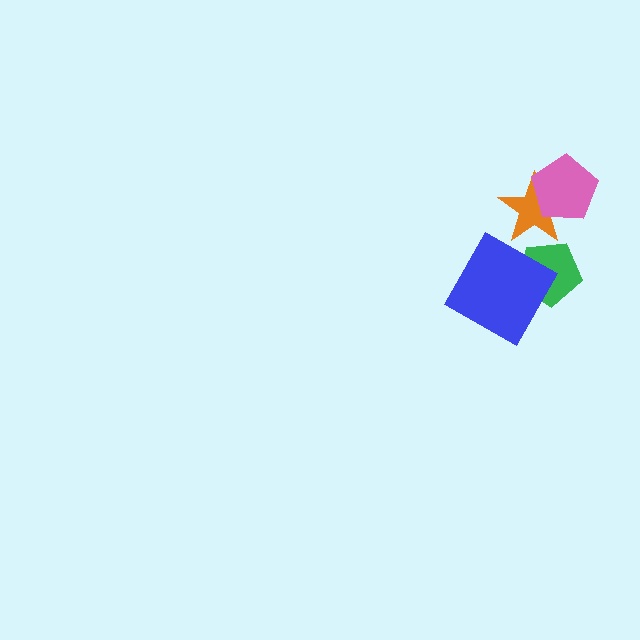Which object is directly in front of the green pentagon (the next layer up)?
The orange star is directly in front of the green pentagon.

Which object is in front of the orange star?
The pink pentagon is in front of the orange star.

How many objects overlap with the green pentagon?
2 objects overlap with the green pentagon.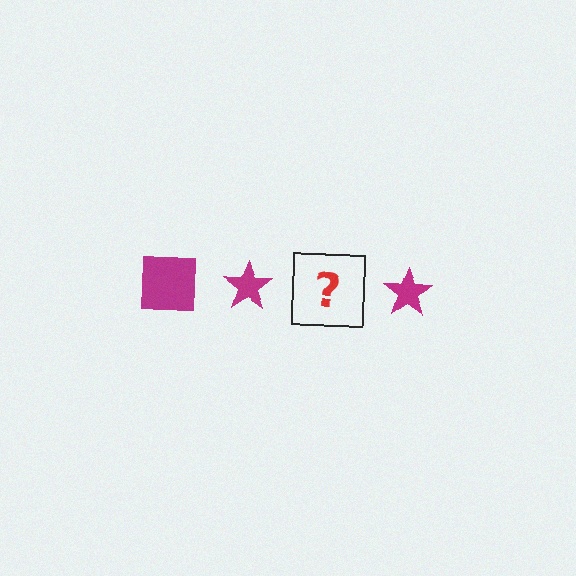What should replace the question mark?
The question mark should be replaced with a magenta square.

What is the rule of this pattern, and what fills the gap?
The rule is that the pattern cycles through square, star shapes in magenta. The gap should be filled with a magenta square.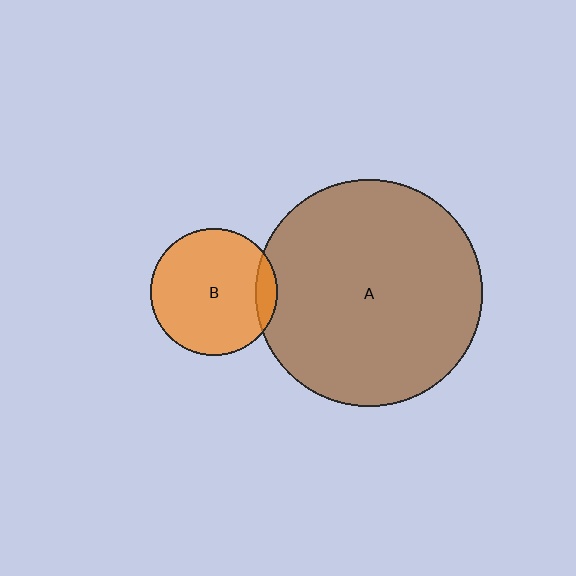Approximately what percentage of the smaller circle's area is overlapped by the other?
Approximately 10%.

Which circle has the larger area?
Circle A (brown).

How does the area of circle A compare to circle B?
Approximately 3.2 times.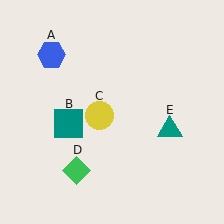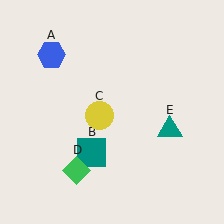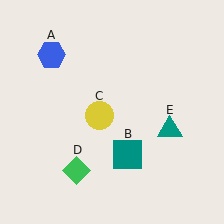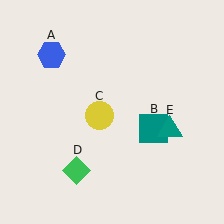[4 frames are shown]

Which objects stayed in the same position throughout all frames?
Blue hexagon (object A) and yellow circle (object C) and green diamond (object D) and teal triangle (object E) remained stationary.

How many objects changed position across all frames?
1 object changed position: teal square (object B).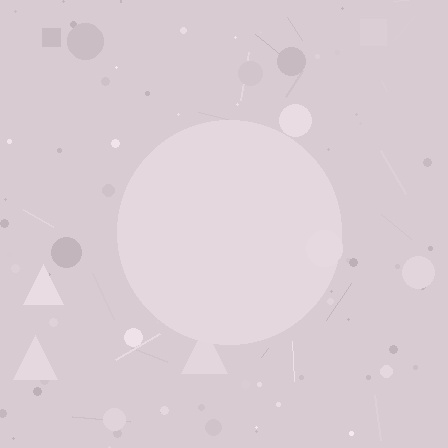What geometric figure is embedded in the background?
A circle is embedded in the background.